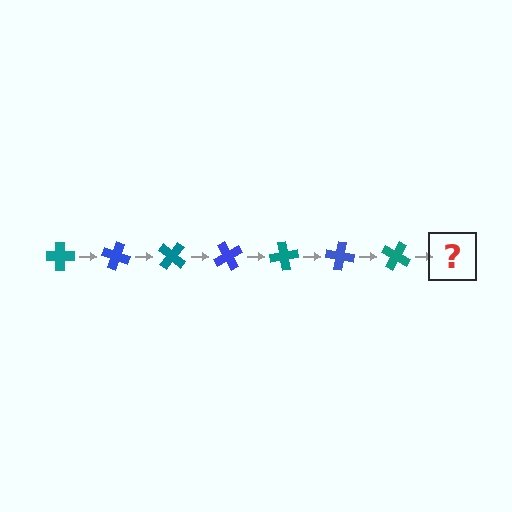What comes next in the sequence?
The next element should be a blue cross, rotated 140 degrees from the start.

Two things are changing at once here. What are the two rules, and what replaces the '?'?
The two rules are that it rotates 20 degrees each step and the color cycles through teal and blue. The '?' should be a blue cross, rotated 140 degrees from the start.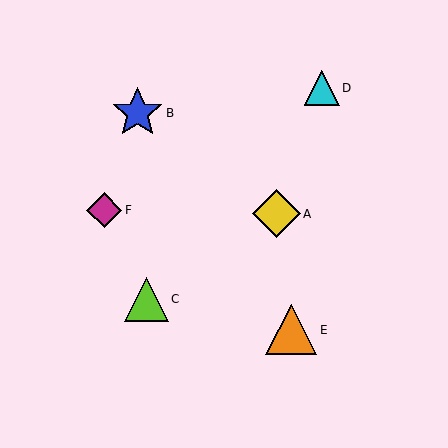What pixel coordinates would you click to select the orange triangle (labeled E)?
Click at (291, 330) to select the orange triangle E.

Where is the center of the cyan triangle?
The center of the cyan triangle is at (322, 88).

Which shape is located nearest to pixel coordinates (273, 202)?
The yellow diamond (labeled A) at (276, 214) is nearest to that location.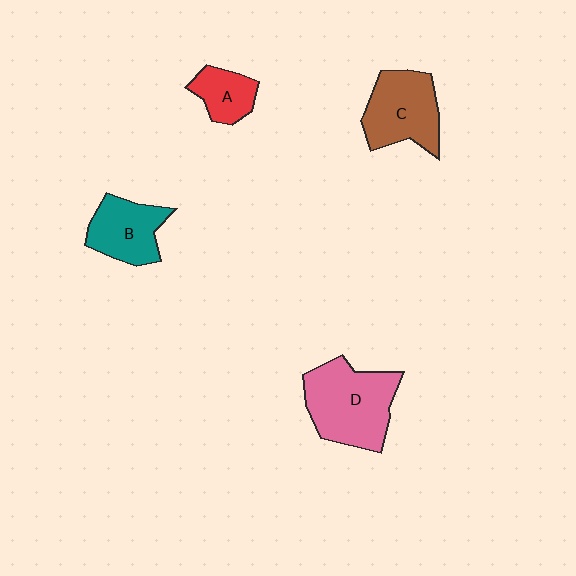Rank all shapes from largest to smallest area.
From largest to smallest: D (pink), C (brown), B (teal), A (red).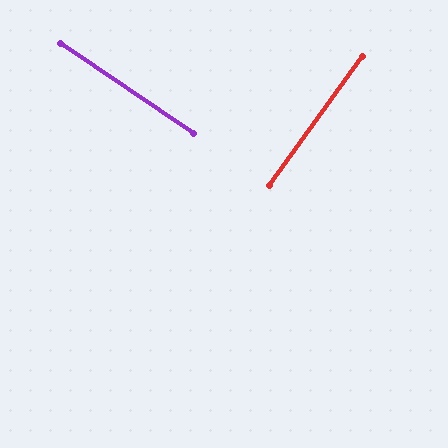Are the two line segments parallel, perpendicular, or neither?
Perpendicular — they meet at approximately 88°.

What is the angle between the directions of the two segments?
Approximately 88 degrees.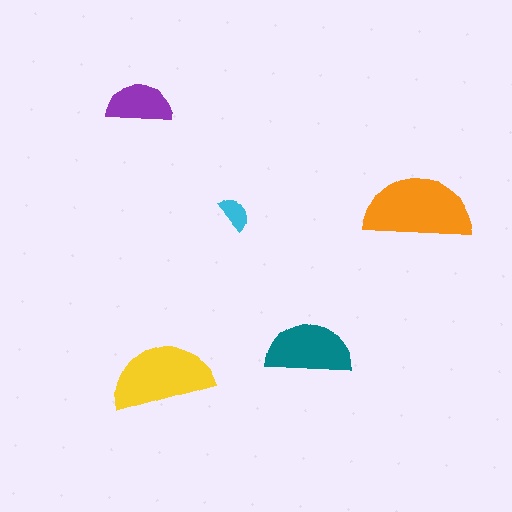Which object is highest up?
The purple semicircle is topmost.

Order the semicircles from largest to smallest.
the orange one, the yellow one, the teal one, the purple one, the cyan one.